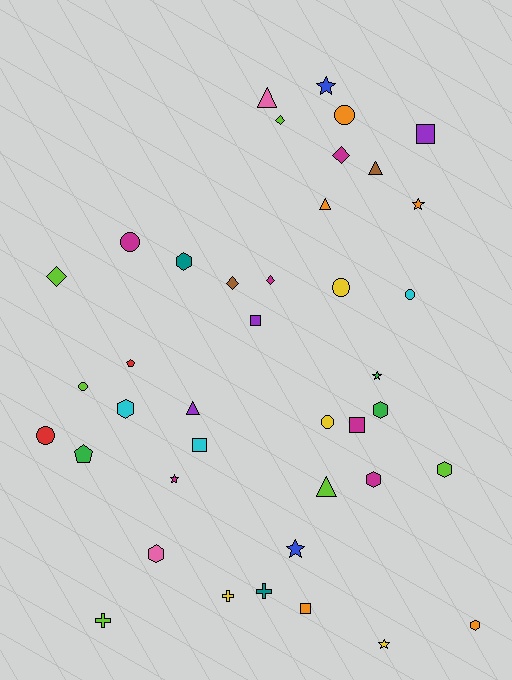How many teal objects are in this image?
There are 2 teal objects.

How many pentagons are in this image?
There are 2 pentagons.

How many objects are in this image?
There are 40 objects.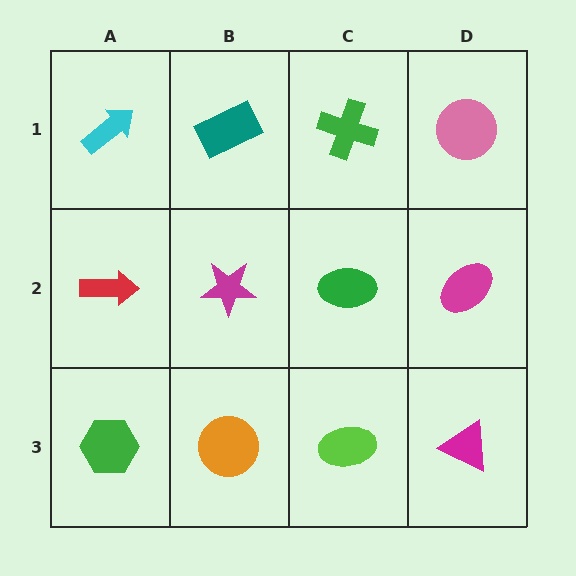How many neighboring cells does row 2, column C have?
4.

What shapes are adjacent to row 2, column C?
A green cross (row 1, column C), a lime ellipse (row 3, column C), a magenta star (row 2, column B), a magenta ellipse (row 2, column D).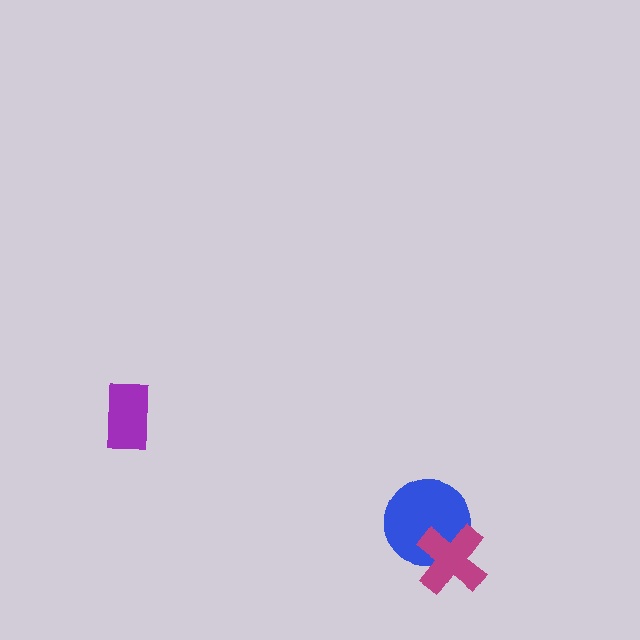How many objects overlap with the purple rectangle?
0 objects overlap with the purple rectangle.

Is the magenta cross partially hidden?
No, no other shape covers it.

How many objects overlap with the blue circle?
1 object overlaps with the blue circle.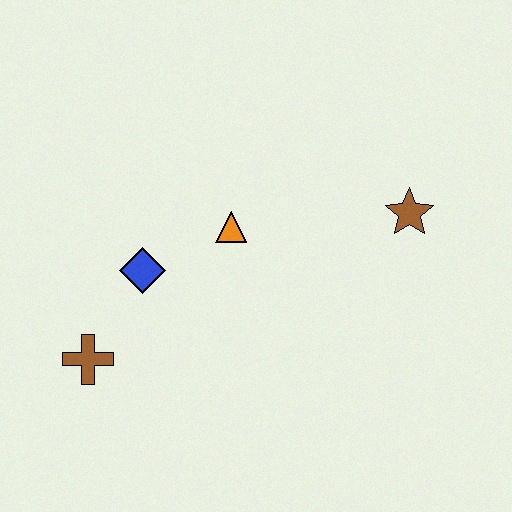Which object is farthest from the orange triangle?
The brown cross is farthest from the orange triangle.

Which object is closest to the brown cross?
The blue diamond is closest to the brown cross.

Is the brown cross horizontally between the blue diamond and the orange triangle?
No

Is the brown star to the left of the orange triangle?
No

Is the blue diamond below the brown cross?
No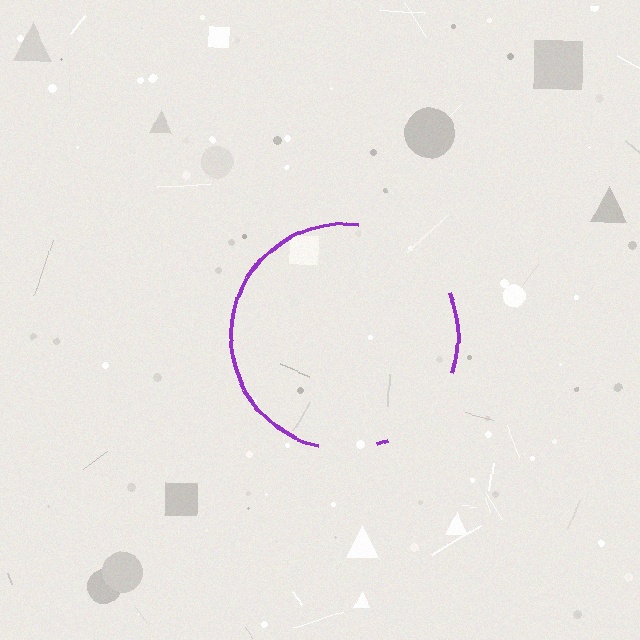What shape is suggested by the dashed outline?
The dashed outline suggests a circle.